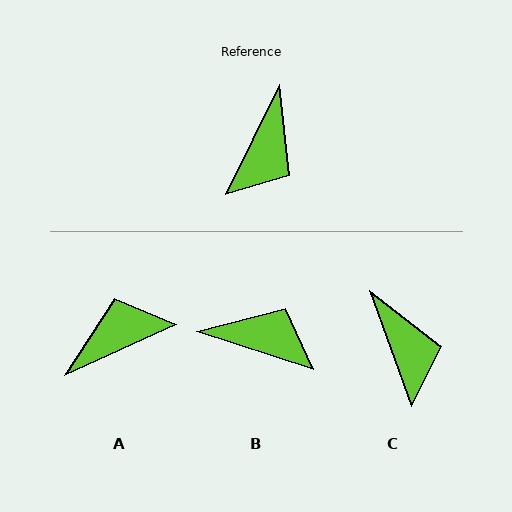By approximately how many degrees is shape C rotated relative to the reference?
Approximately 46 degrees counter-clockwise.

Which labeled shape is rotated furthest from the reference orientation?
A, about 141 degrees away.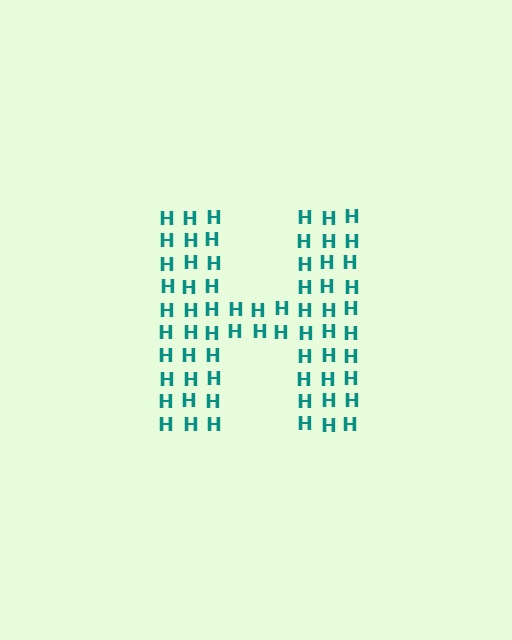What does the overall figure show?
The overall figure shows the letter H.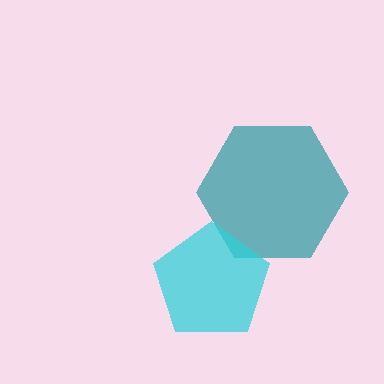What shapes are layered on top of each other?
The layered shapes are: a teal hexagon, a cyan pentagon.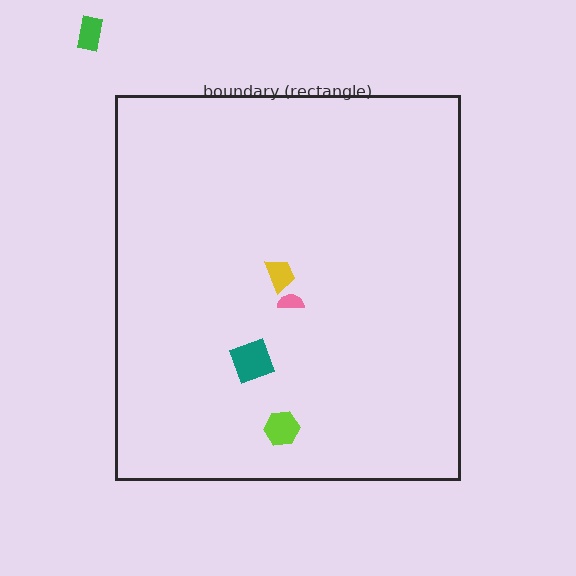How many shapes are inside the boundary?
4 inside, 1 outside.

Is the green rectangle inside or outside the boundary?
Outside.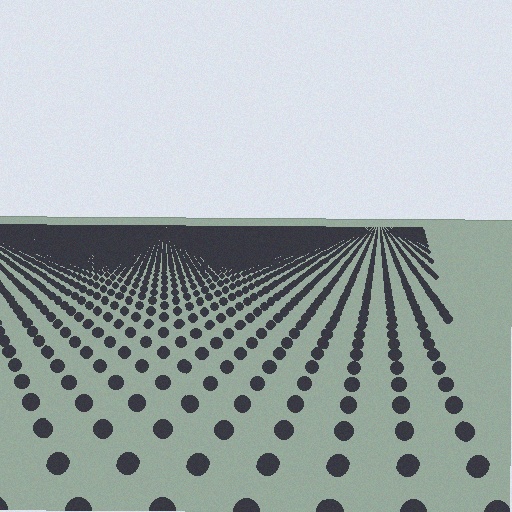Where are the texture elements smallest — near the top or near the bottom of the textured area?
Near the top.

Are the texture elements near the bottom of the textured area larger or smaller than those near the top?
Larger. Near the bottom, elements are closer to the viewer and appear at a bigger on-screen size.